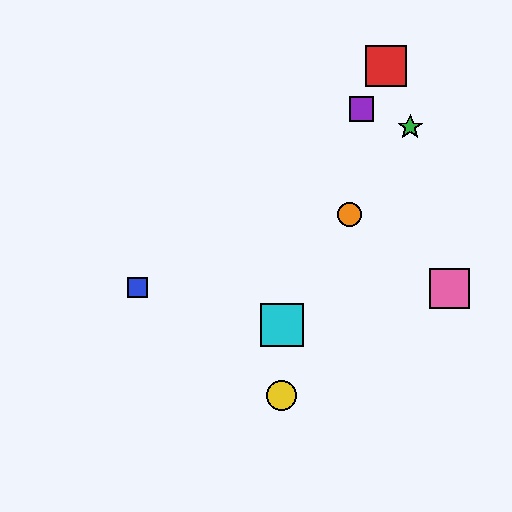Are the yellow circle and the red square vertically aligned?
No, the yellow circle is at x≈282 and the red square is at x≈386.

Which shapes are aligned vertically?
The yellow circle, the cyan square are aligned vertically.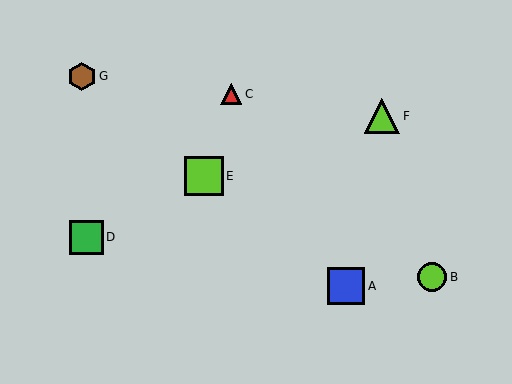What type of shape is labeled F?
Shape F is a lime triangle.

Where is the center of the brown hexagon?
The center of the brown hexagon is at (82, 76).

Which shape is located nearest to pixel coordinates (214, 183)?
The lime square (labeled E) at (204, 176) is nearest to that location.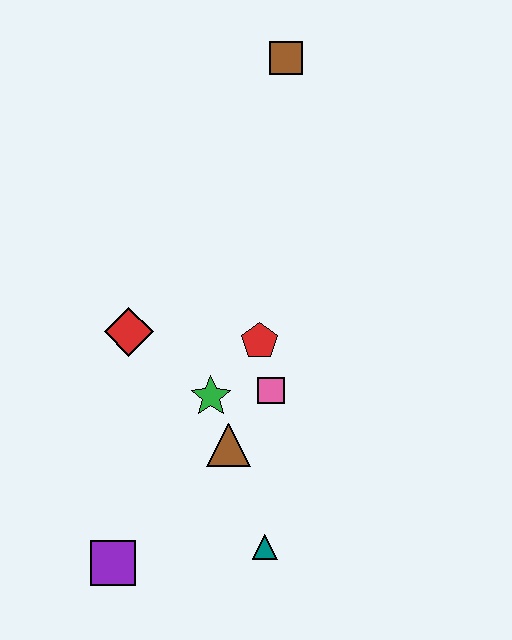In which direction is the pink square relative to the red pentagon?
The pink square is below the red pentagon.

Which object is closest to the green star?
The brown triangle is closest to the green star.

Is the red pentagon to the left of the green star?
No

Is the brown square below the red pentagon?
No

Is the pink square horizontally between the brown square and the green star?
Yes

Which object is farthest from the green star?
The brown square is farthest from the green star.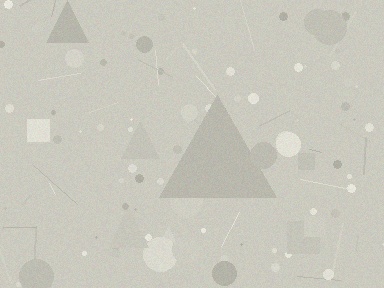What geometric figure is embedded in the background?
A triangle is embedded in the background.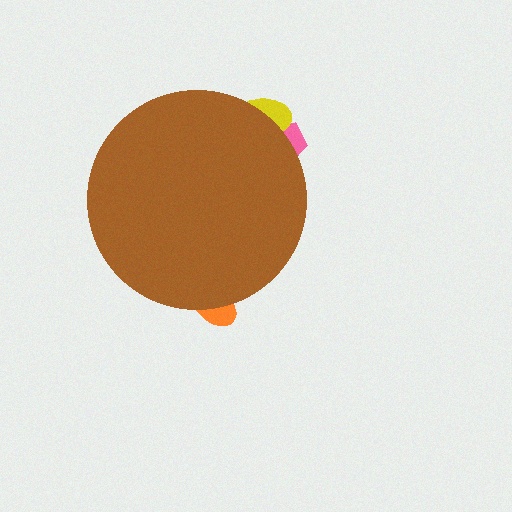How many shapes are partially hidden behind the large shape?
3 shapes are partially hidden.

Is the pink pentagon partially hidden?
Yes, the pink pentagon is partially hidden behind the brown circle.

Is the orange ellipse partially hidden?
Yes, the orange ellipse is partially hidden behind the brown circle.